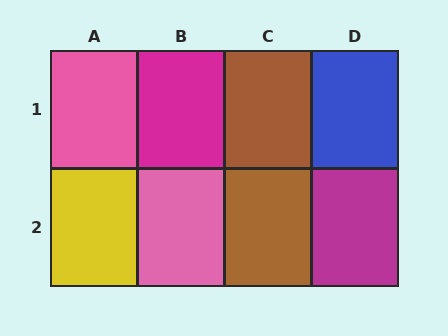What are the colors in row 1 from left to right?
Pink, magenta, brown, blue.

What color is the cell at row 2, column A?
Yellow.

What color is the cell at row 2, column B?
Pink.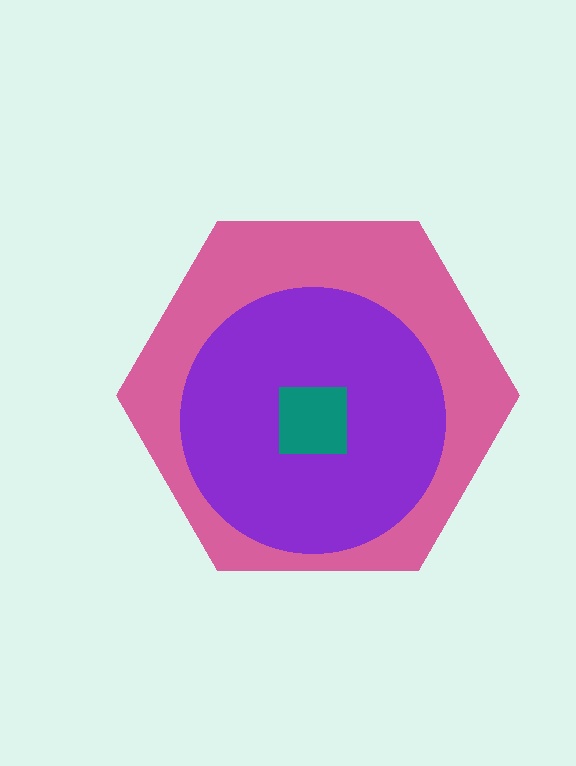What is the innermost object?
The teal square.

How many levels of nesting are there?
3.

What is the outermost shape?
The pink hexagon.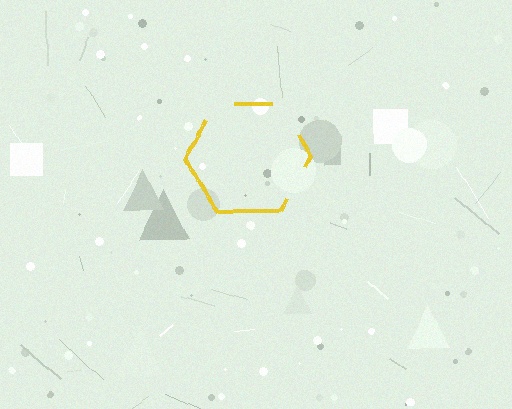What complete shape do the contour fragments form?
The contour fragments form a hexagon.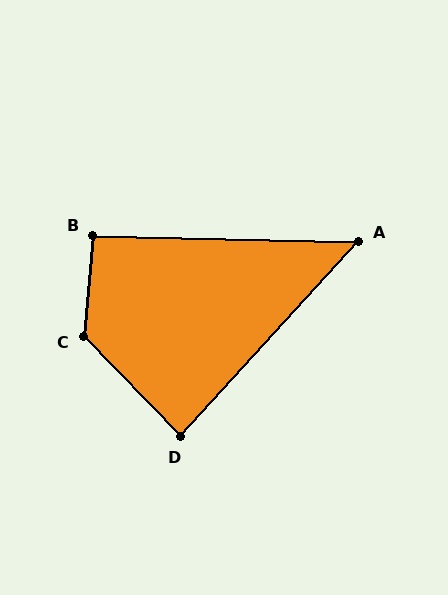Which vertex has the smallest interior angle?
A, at approximately 49 degrees.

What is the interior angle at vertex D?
Approximately 87 degrees (approximately right).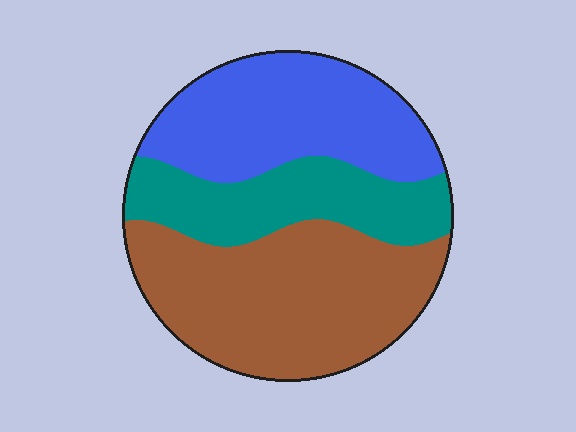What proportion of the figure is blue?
Blue covers about 35% of the figure.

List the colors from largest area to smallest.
From largest to smallest: brown, blue, teal.